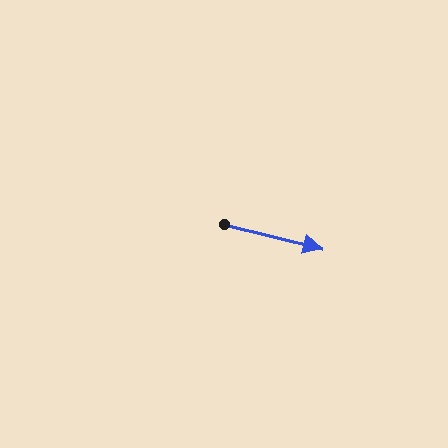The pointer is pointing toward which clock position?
Roughly 3 o'clock.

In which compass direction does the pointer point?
East.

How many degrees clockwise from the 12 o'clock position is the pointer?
Approximately 104 degrees.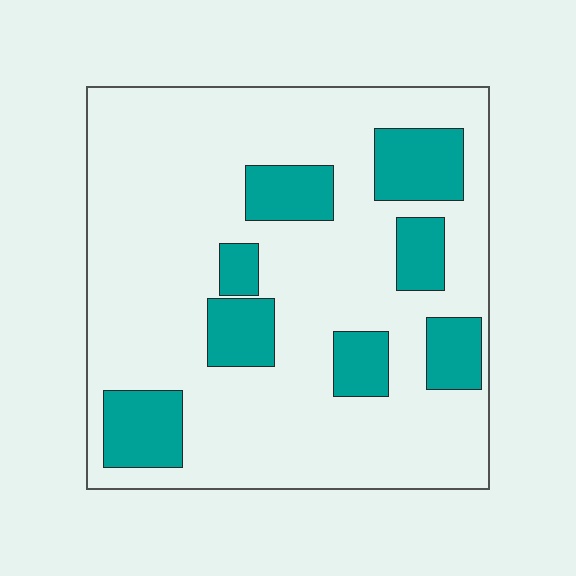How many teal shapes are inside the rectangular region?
8.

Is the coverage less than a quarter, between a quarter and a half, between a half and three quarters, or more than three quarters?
Less than a quarter.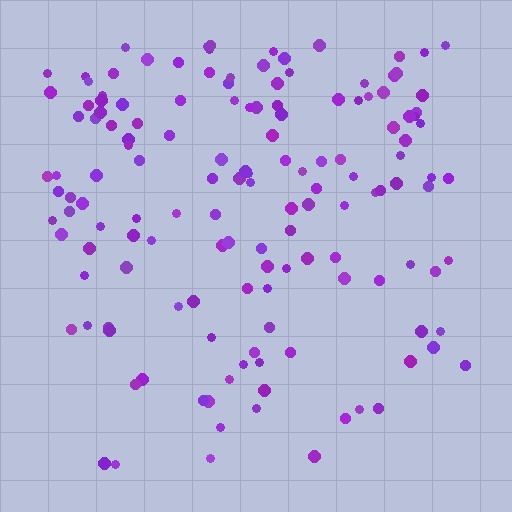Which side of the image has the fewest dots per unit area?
The bottom.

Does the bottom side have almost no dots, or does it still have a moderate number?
Still a moderate number, just noticeably fewer than the top.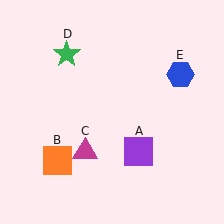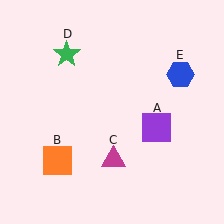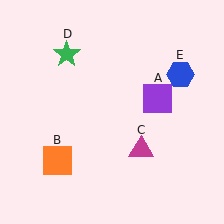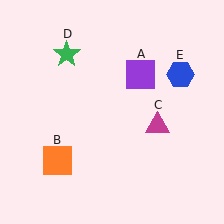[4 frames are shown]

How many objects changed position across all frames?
2 objects changed position: purple square (object A), magenta triangle (object C).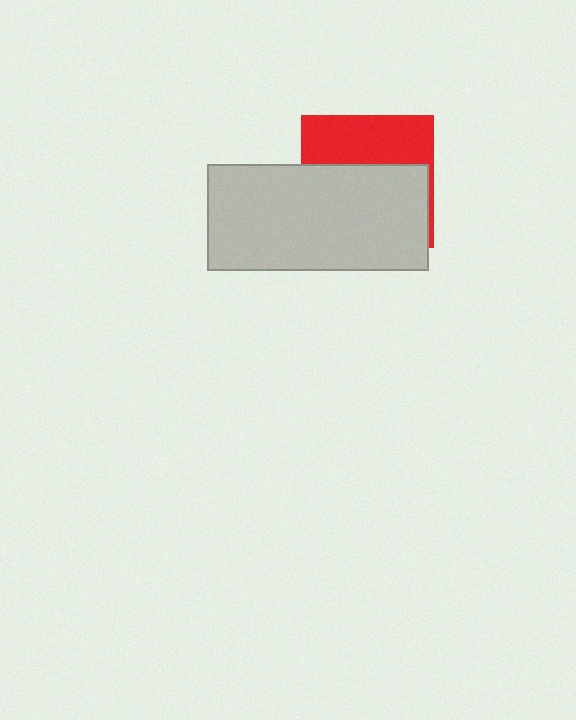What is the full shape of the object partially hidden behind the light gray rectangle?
The partially hidden object is a red square.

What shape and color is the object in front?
The object in front is a light gray rectangle.